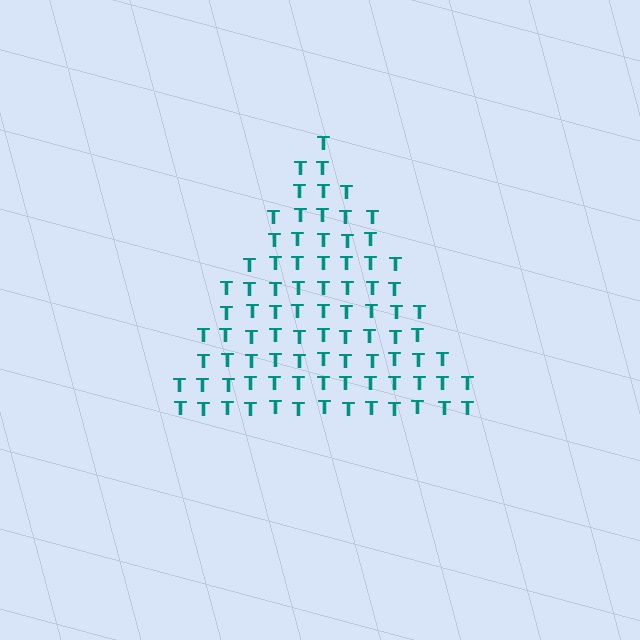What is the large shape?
The large shape is a triangle.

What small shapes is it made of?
It is made of small letter T's.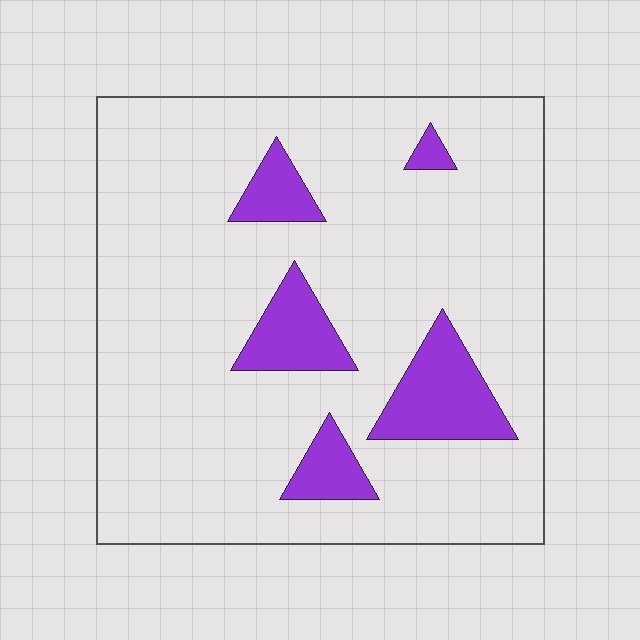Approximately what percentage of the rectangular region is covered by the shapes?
Approximately 15%.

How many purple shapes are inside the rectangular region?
5.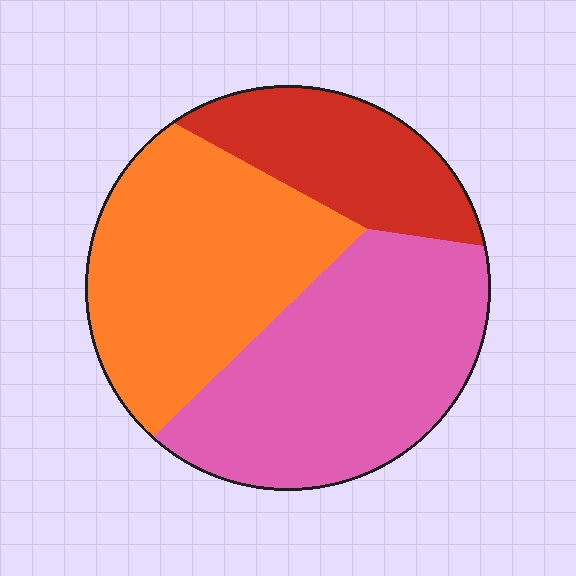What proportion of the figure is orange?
Orange takes up about three eighths (3/8) of the figure.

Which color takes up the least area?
Red, at roughly 20%.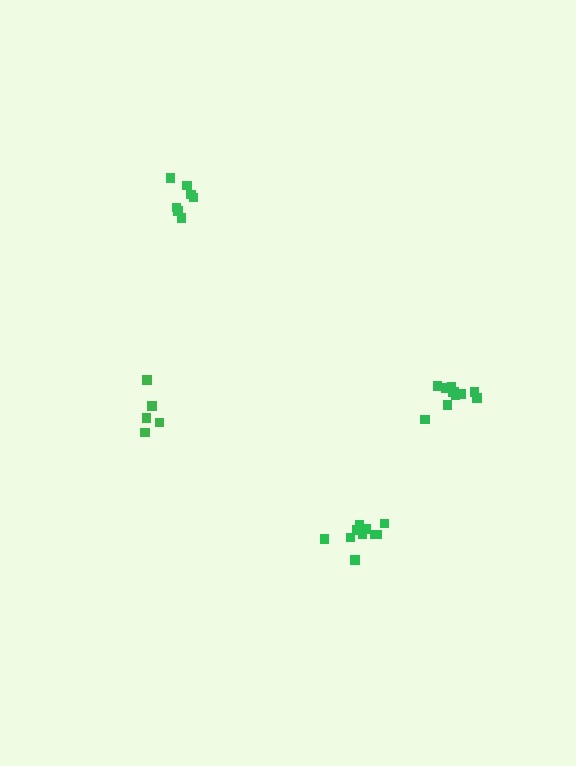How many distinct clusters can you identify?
There are 4 distinct clusters.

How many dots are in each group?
Group 1: 5 dots, Group 2: 7 dots, Group 3: 11 dots, Group 4: 10 dots (33 total).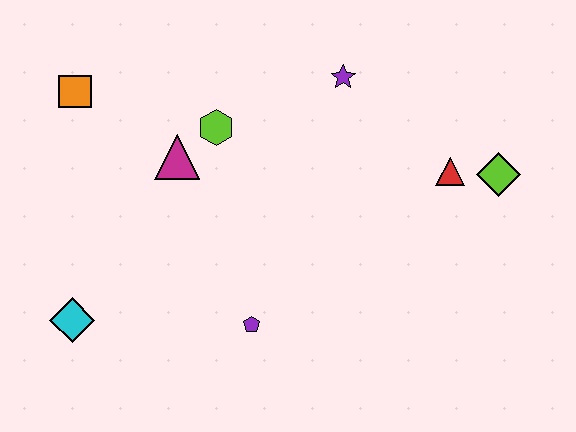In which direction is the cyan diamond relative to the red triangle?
The cyan diamond is to the left of the red triangle.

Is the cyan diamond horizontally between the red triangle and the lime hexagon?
No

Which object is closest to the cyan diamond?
The purple pentagon is closest to the cyan diamond.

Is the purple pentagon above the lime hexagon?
No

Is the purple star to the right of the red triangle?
No